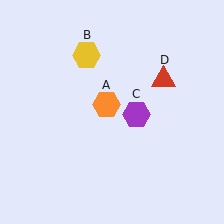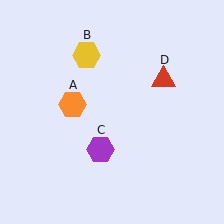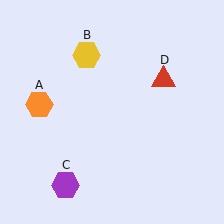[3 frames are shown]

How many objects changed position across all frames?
2 objects changed position: orange hexagon (object A), purple hexagon (object C).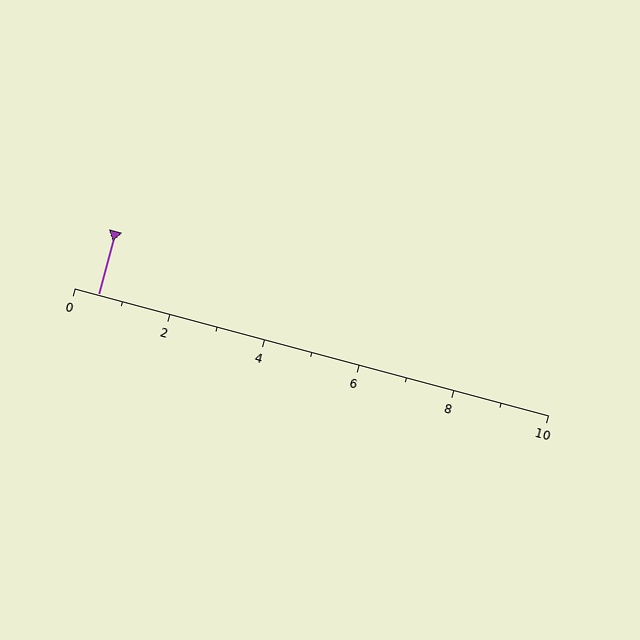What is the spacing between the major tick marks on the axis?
The major ticks are spaced 2 apart.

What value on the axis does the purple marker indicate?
The marker indicates approximately 0.5.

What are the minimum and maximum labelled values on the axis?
The axis runs from 0 to 10.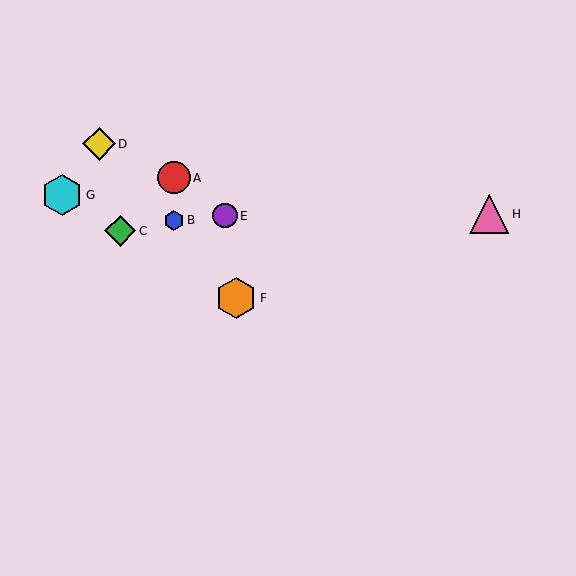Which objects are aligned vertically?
Objects A, B are aligned vertically.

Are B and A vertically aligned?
Yes, both are at x≈174.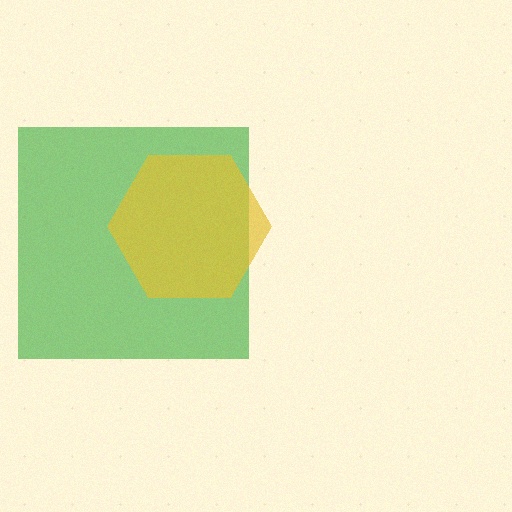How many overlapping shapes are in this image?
There are 2 overlapping shapes in the image.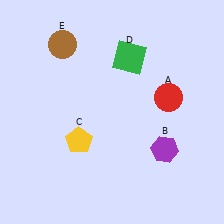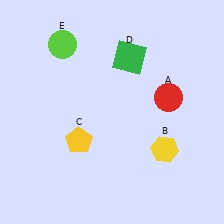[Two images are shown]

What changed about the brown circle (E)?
In Image 1, E is brown. In Image 2, it changed to lime.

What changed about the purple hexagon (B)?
In Image 1, B is purple. In Image 2, it changed to yellow.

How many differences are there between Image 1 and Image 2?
There are 2 differences between the two images.